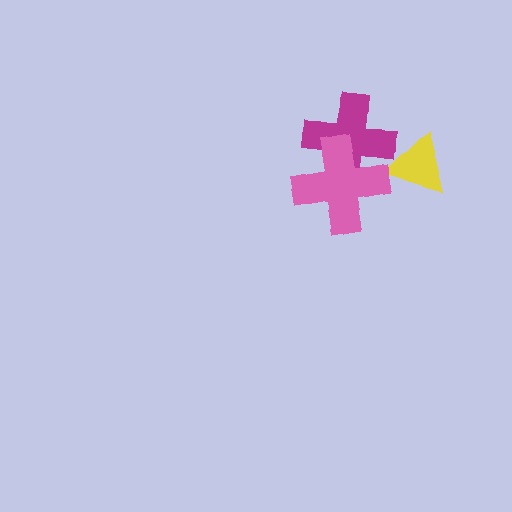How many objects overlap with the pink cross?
1 object overlaps with the pink cross.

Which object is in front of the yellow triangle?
The magenta cross is in front of the yellow triangle.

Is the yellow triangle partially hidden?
Yes, it is partially covered by another shape.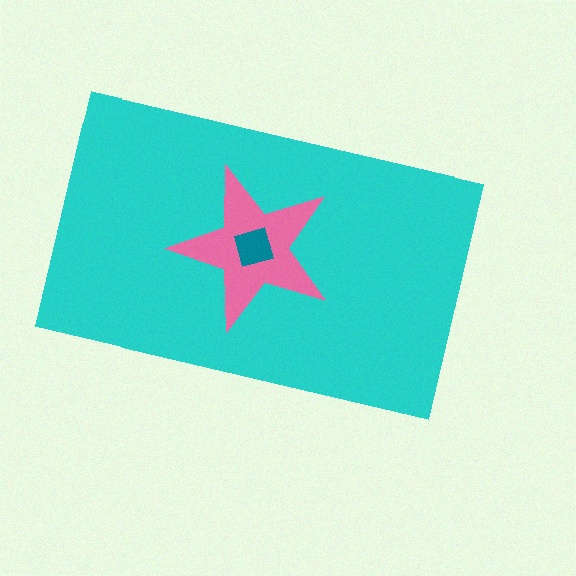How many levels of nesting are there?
3.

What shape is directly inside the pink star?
The teal diamond.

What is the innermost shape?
The teal diamond.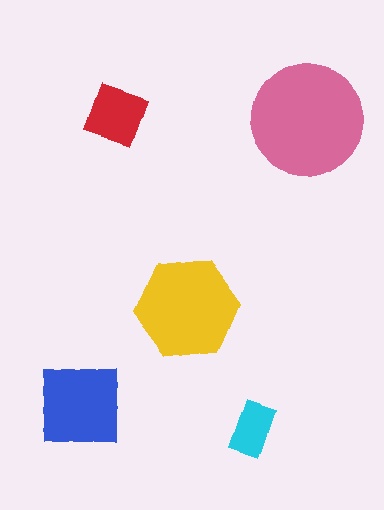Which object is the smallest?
The cyan rectangle.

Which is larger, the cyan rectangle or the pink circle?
The pink circle.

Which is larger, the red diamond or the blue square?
The blue square.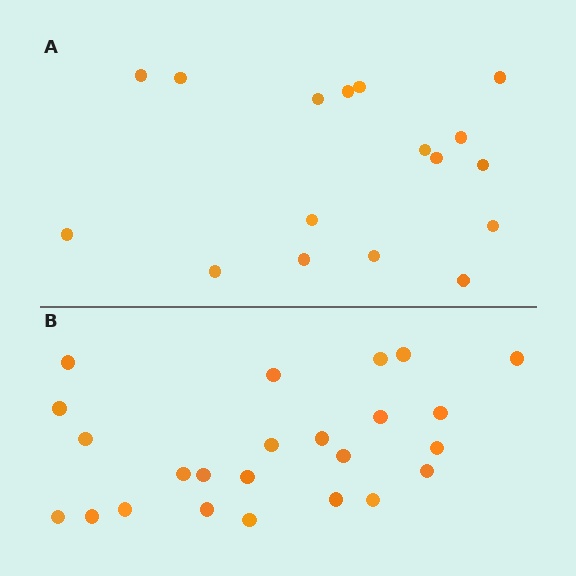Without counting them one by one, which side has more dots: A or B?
Region B (the bottom region) has more dots.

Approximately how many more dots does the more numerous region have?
Region B has roughly 8 or so more dots than region A.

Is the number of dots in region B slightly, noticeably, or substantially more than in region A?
Region B has noticeably more, but not dramatically so. The ratio is roughly 1.4 to 1.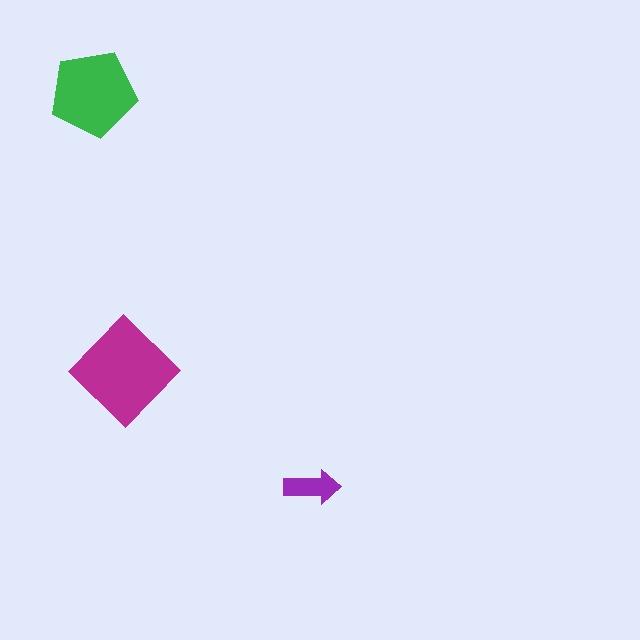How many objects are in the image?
There are 3 objects in the image.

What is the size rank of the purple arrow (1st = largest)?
3rd.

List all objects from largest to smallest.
The magenta diamond, the green pentagon, the purple arrow.